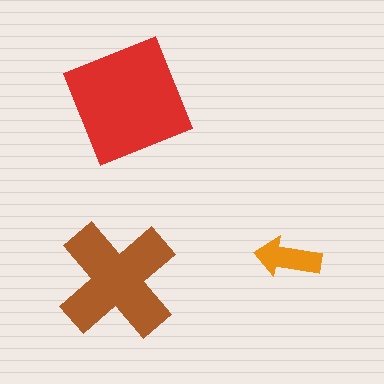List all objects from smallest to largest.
The orange arrow, the brown cross, the red square.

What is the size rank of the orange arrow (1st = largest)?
3rd.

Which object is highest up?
The red square is topmost.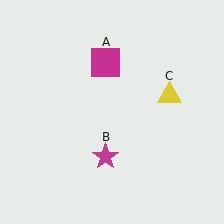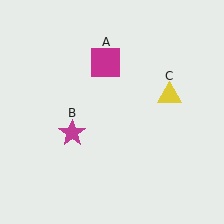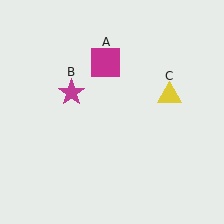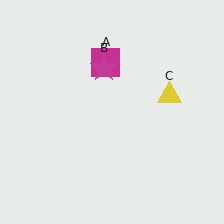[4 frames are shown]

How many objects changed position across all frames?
1 object changed position: magenta star (object B).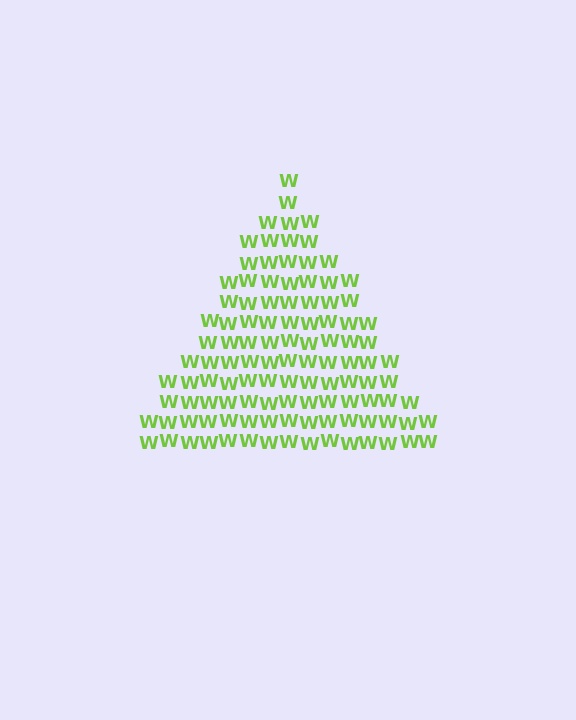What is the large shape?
The large shape is a triangle.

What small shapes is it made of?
It is made of small letter W's.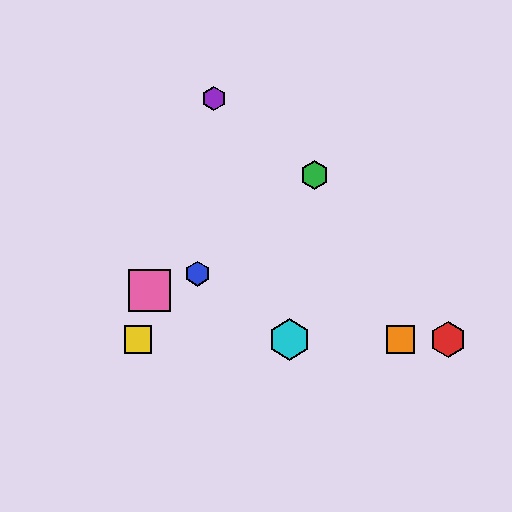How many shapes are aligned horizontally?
4 shapes (the red hexagon, the yellow square, the orange square, the cyan hexagon) are aligned horizontally.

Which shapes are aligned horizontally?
The red hexagon, the yellow square, the orange square, the cyan hexagon are aligned horizontally.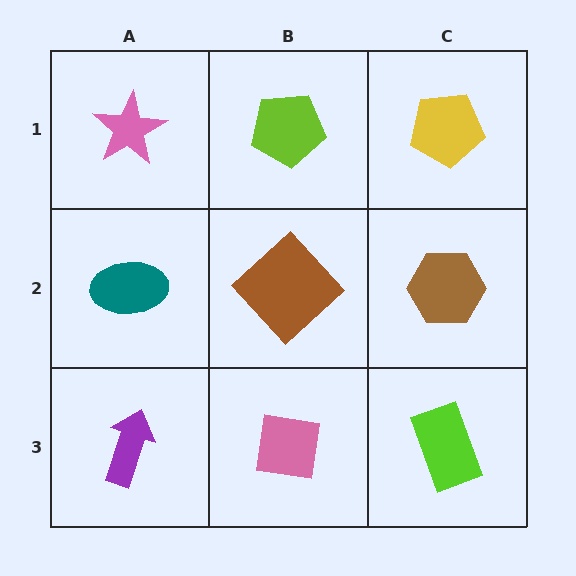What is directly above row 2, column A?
A pink star.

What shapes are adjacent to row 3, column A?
A teal ellipse (row 2, column A), a pink square (row 3, column B).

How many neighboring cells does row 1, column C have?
2.